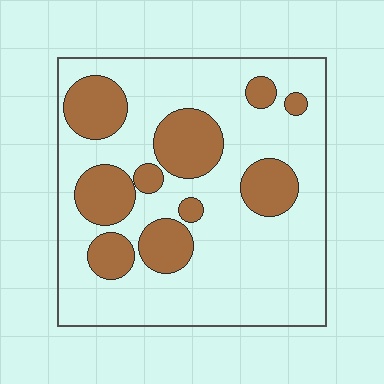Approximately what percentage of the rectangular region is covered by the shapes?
Approximately 25%.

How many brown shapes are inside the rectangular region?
10.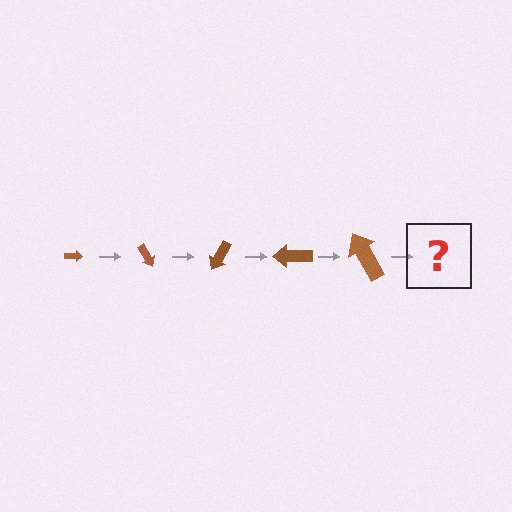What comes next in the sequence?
The next element should be an arrow, larger than the previous one and rotated 300 degrees from the start.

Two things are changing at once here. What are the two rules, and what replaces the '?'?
The two rules are that the arrow grows larger each step and it rotates 60 degrees each step. The '?' should be an arrow, larger than the previous one and rotated 300 degrees from the start.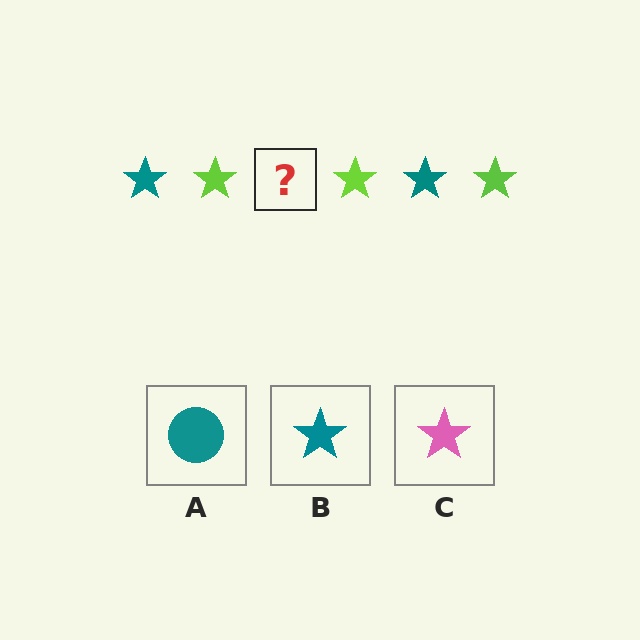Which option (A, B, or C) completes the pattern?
B.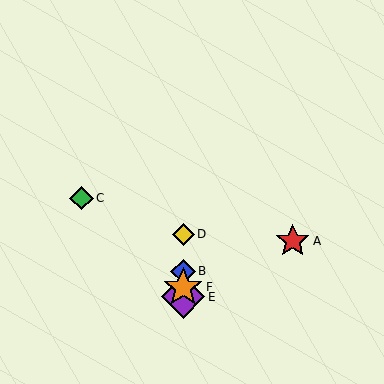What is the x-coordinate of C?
Object C is at x≈82.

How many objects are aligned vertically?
4 objects (B, D, E, F) are aligned vertically.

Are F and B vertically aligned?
Yes, both are at x≈183.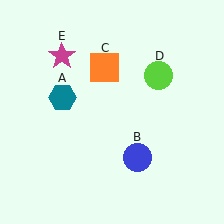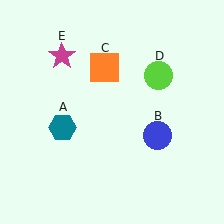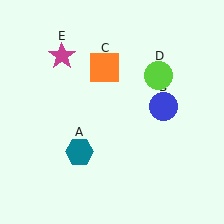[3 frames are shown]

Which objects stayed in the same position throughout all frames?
Orange square (object C) and lime circle (object D) and magenta star (object E) remained stationary.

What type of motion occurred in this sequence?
The teal hexagon (object A), blue circle (object B) rotated counterclockwise around the center of the scene.